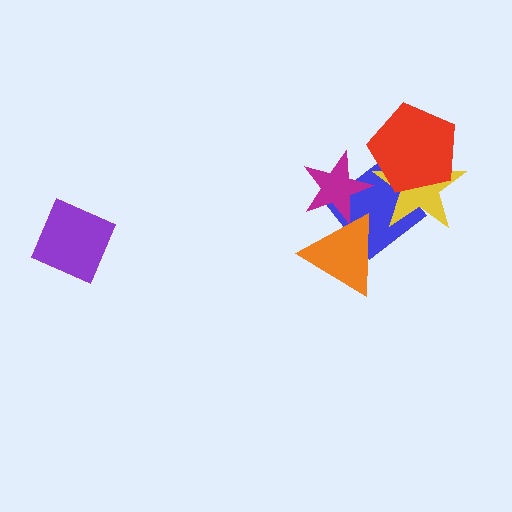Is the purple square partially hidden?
No, no other shape covers it.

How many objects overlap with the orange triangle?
2 objects overlap with the orange triangle.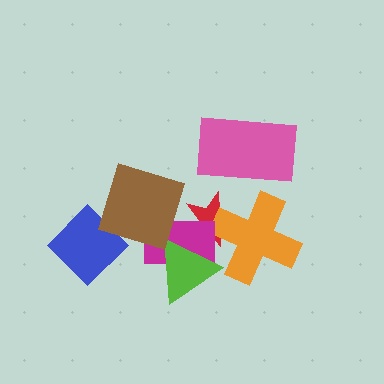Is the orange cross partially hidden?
No, no other shape covers it.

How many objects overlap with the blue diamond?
1 object overlaps with the blue diamond.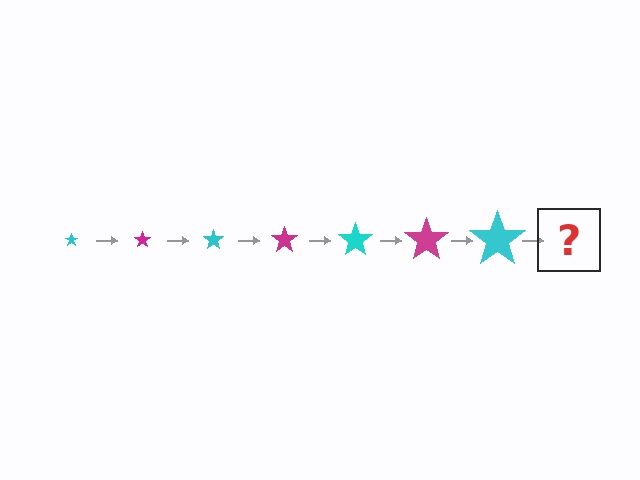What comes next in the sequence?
The next element should be a magenta star, larger than the previous one.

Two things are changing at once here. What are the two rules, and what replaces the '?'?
The two rules are that the star grows larger each step and the color cycles through cyan and magenta. The '?' should be a magenta star, larger than the previous one.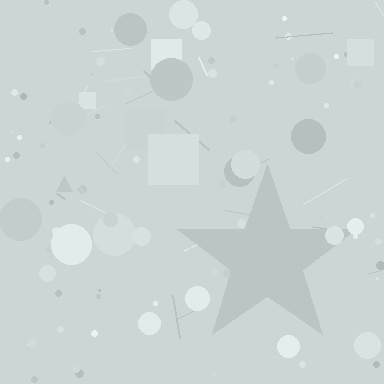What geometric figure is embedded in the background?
A star is embedded in the background.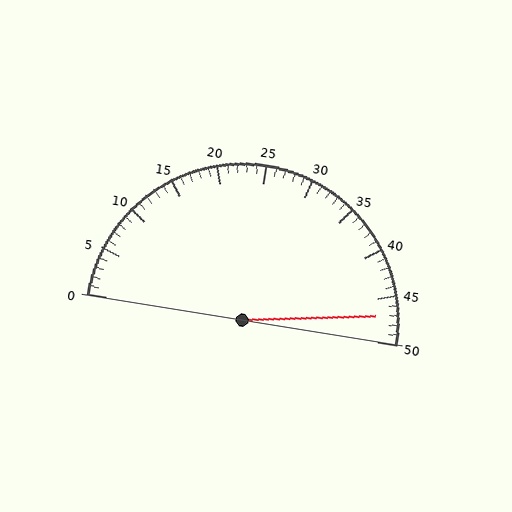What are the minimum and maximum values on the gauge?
The gauge ranges from 0 to 50.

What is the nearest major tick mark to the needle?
The nearest major tick mark is 45.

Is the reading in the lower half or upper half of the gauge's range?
The reading is in the upper half of the range (0 to 50).